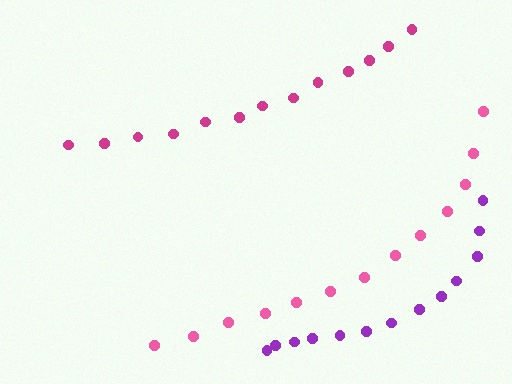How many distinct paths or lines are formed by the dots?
There are 3 distinct paths.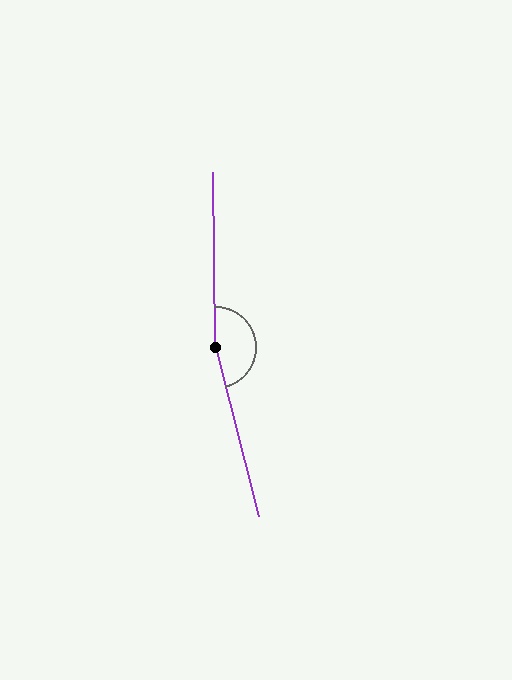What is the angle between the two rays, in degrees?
Approximately 167 degrees.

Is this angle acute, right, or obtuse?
It is obtuse.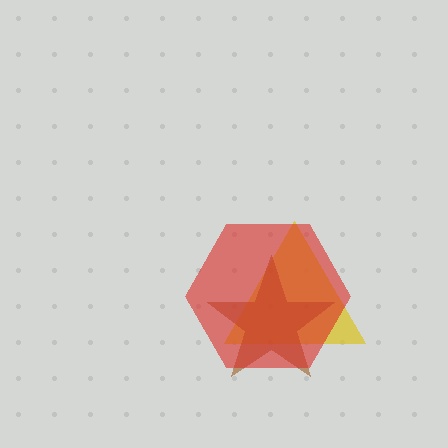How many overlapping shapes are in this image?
There are 3 overlapping shapes in the image.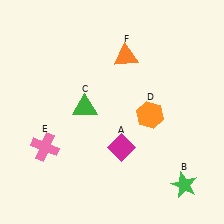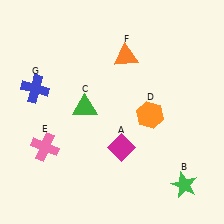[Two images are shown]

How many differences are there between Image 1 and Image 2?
There is 1 difference between the two images.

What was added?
A blue cross (G) was added in Image 2.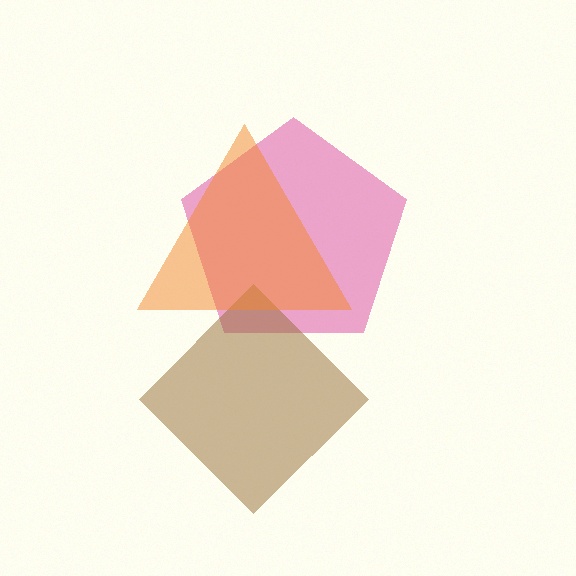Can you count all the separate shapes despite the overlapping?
Yes, there are 3 separate shapes.